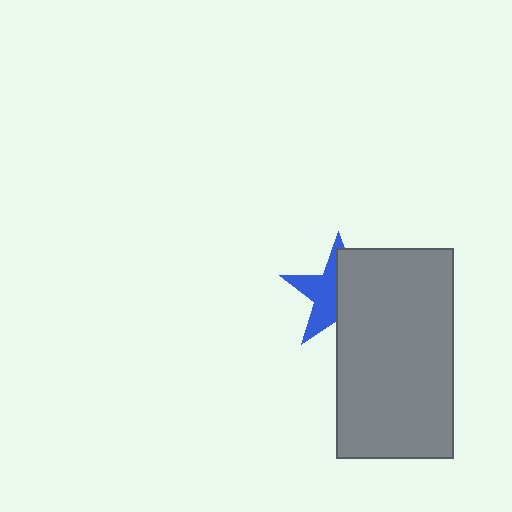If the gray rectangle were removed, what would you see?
You would see the complete blue star.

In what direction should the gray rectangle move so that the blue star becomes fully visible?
The gray rectangle should move right. That is the shortest direction to clear the overlap and leave the blue star fully visible.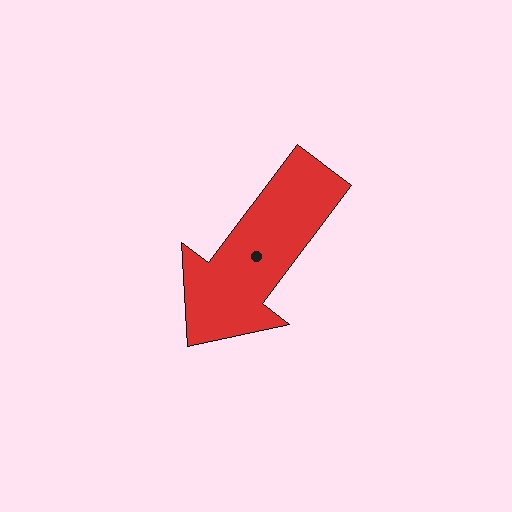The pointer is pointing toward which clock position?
Roughly 7 o'clock.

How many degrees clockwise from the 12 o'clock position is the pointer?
Approximately 217 degrees.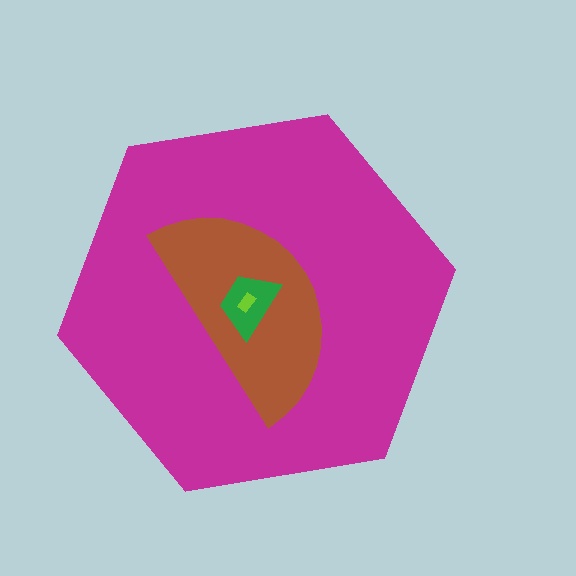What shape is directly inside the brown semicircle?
The green trapezoid.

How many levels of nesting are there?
4.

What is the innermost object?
The lime rectangle.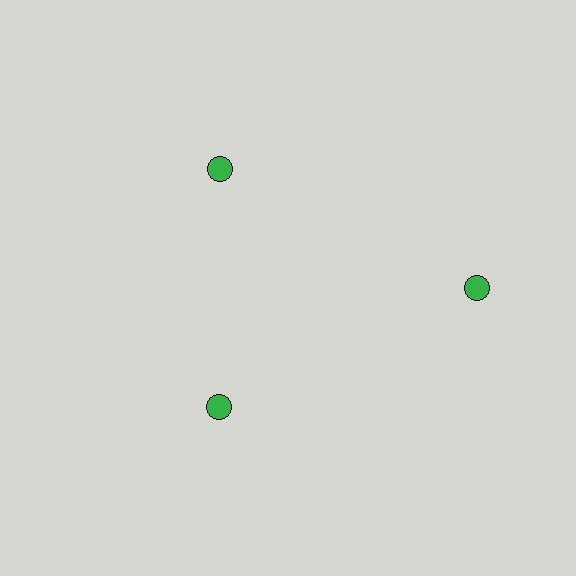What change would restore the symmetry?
The symmetry would be restored by moving it inward, back onto the ring so that all 3 circles sit at equal angles and equal distance from the center.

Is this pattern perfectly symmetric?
No. The 3 green circles are arranged in a ring, but one element near the 3 o'clock position is pushed outward from the center, breaking the 3-fold rotational symmetry.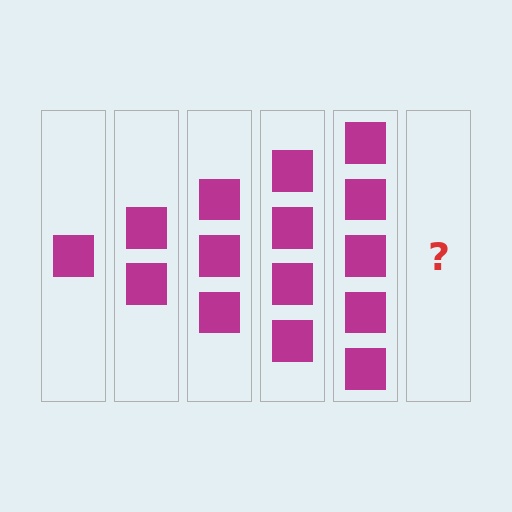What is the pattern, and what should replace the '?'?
The pattern is that each step adds one more square. The '?' should be 6 squares.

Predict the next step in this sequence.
The next step is 6 squares.